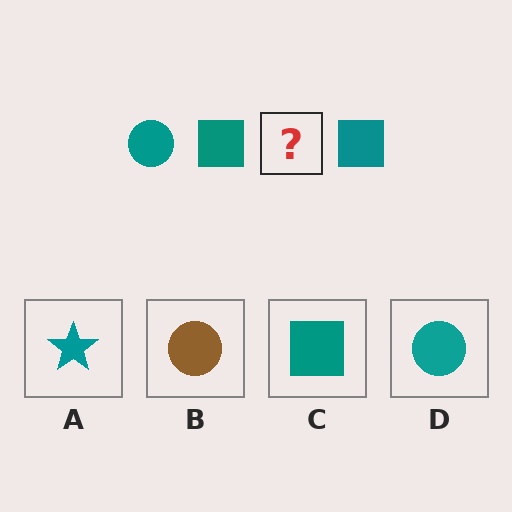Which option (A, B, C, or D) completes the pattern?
D.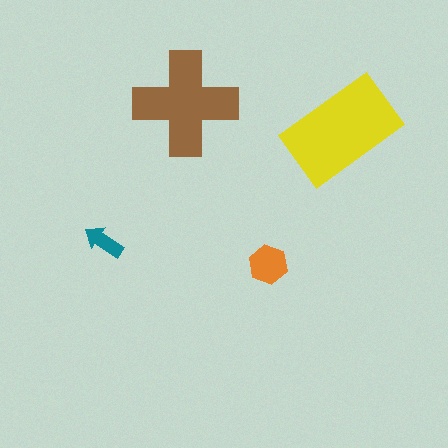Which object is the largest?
The yellow rectangle.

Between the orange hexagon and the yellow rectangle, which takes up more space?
The yellow rectangle.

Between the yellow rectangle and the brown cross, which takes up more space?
The yellow rectangle.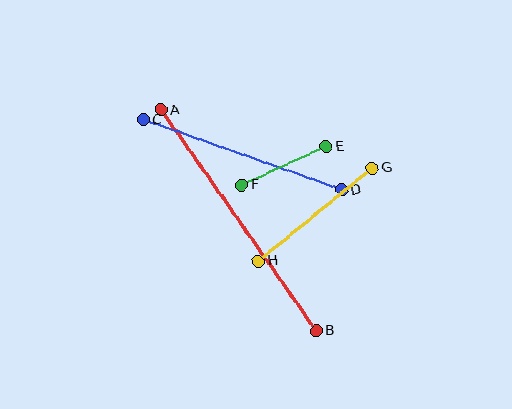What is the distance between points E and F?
The distance is approximately 93 pixels.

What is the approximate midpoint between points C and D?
The midpoint is at approximately (243, 155) pixels.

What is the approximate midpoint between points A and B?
The midpoint is at approximately (238, 220) pixels.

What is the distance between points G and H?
The distance is approximately 147 pixels.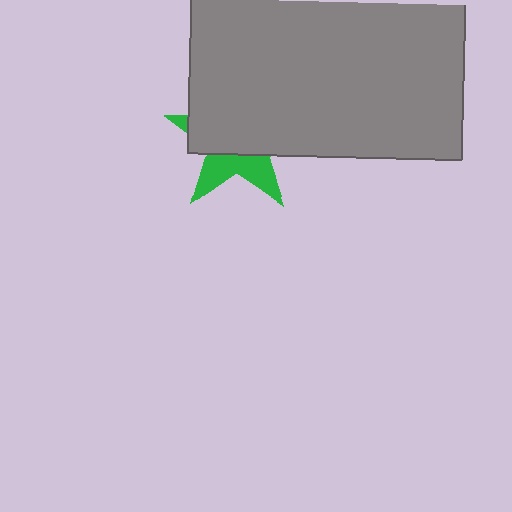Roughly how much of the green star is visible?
A small part of it is visible (roughly 36%).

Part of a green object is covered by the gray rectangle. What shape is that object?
It is a star.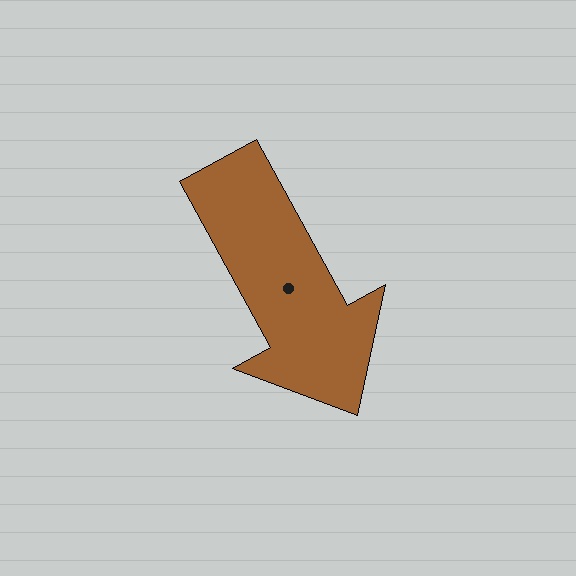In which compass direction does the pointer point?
Southeast.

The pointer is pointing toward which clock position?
Roughly 5 o'clock.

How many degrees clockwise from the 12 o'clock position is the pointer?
Approximately 151 degrees.